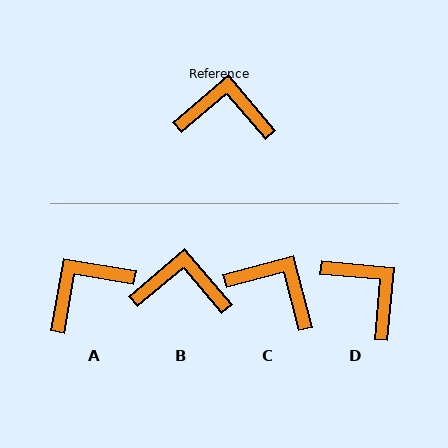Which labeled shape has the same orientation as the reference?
B.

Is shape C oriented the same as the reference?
No, it is off by about 26 degrees.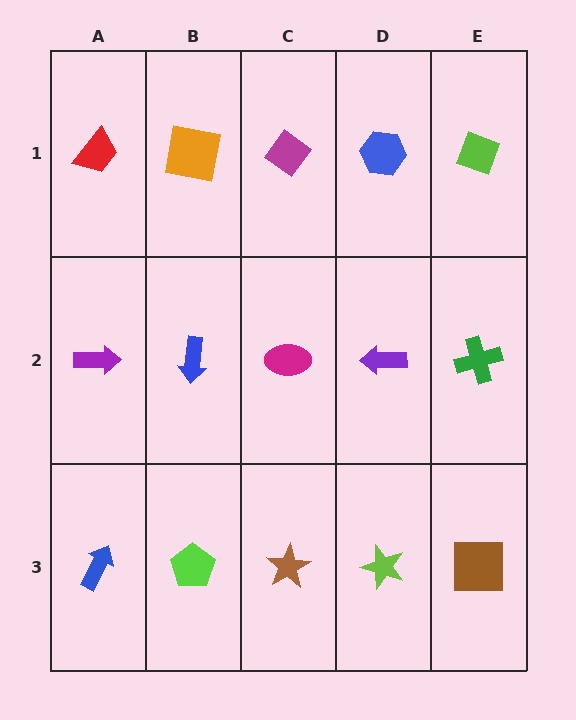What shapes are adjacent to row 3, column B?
A blue arrow (row 2, column B), a blue arrow (row 3, column A), a brown star (row 3, column C).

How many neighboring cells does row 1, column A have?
2.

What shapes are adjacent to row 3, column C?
A magenta ellipse (row 2, column C), a lime pentagon (row 3, column B), a lime star (row 3, column D).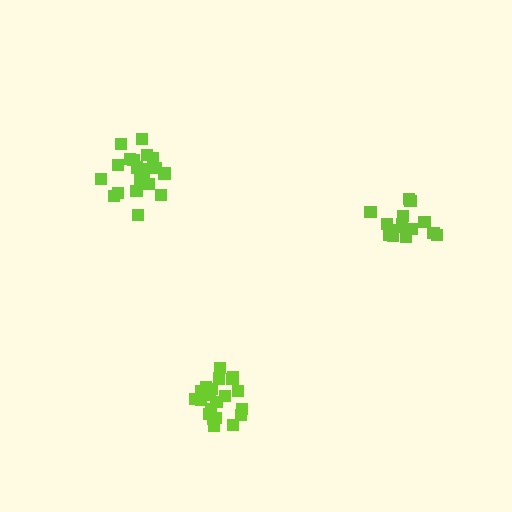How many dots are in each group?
Group 1: 15 dots, Group 2: 21 dots, Group 3: 20 dots (56 total).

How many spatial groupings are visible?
There are 3 spatial groupings.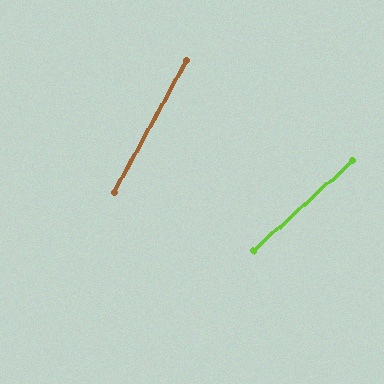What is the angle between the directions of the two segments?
Approximately 19 degrees.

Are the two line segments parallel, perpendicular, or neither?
Neither parallel nor perpendicular — they differ by about 19°.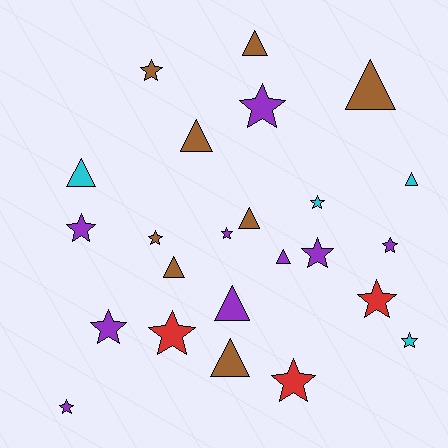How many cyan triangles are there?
There are 2 cyan triangles.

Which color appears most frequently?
Purple, with 9 objects.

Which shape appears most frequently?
Star, with 14 objects.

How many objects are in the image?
There are 24 objects.